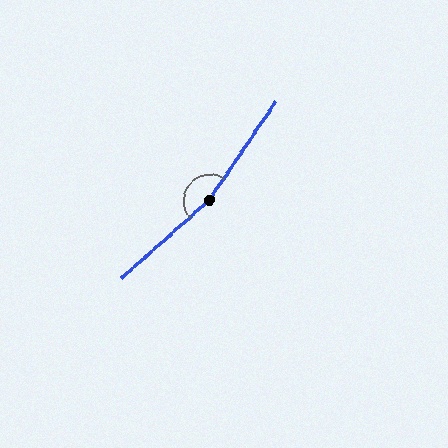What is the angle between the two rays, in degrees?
Approximately 165 degrees.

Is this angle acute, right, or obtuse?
It is obtuse.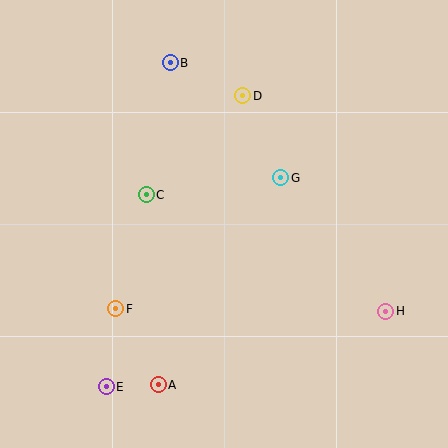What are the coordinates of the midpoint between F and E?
The midpoint between F and E is at (111, 348).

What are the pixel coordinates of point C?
Point C is at (146, 195).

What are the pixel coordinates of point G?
Point G is at (281, 178).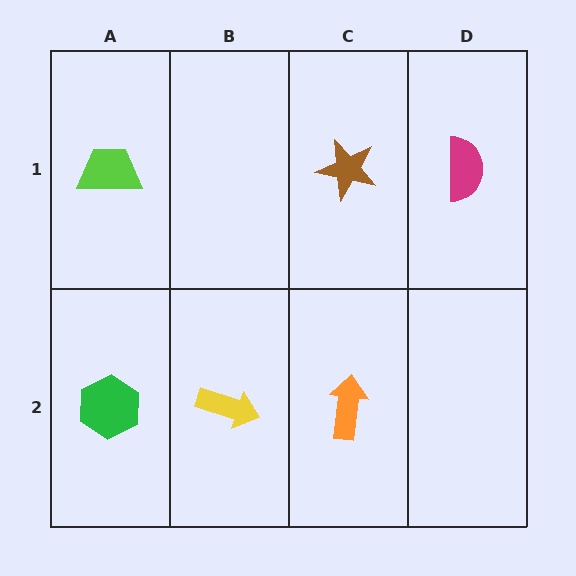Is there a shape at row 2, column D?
No, that cell is empty.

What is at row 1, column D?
A magenta semicircle.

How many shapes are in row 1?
3 shapes.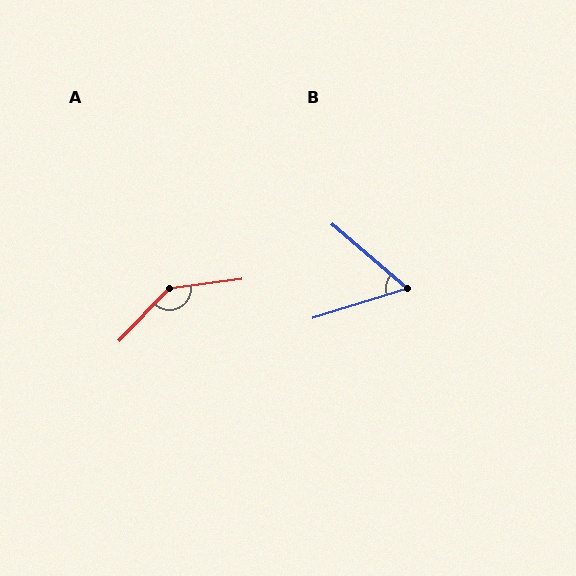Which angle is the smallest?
B, at approximately 58 degrees.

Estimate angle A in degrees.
Approximately 141 degrees.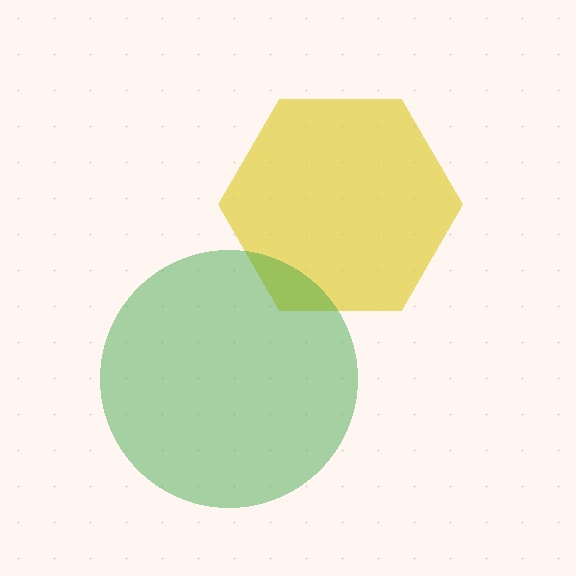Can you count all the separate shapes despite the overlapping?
Yes, there are 2 separate shapes.